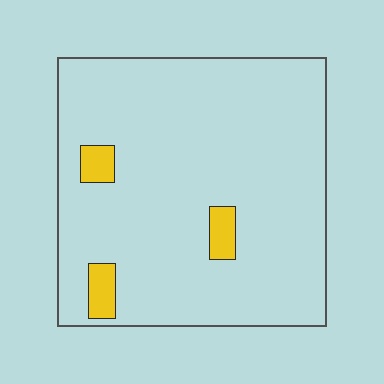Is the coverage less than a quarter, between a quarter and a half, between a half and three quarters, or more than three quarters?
Less than a quarter.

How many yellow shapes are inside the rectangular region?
3.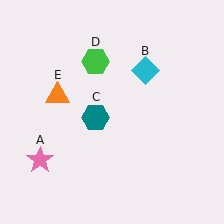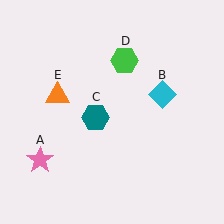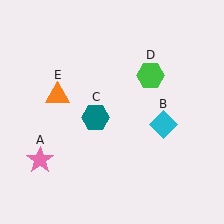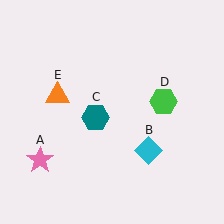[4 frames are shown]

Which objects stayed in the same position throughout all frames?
Pink star (object A) and teal hexagon (object C) and orange triangle (object E) remained stationary.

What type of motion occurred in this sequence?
The cyan diamond (object B), green hexagon (object D) rotated clockwise around the center of the scene.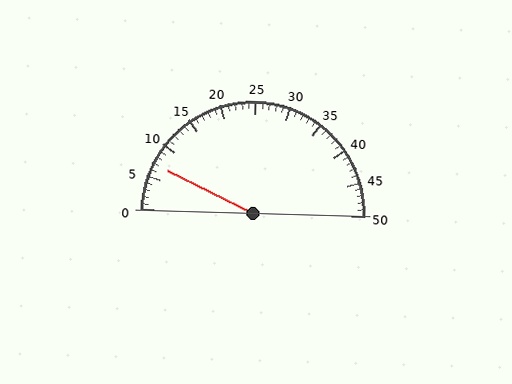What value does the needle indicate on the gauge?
The needle indicates approximately 7.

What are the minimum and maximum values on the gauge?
The gauge ranges from 0 to 50.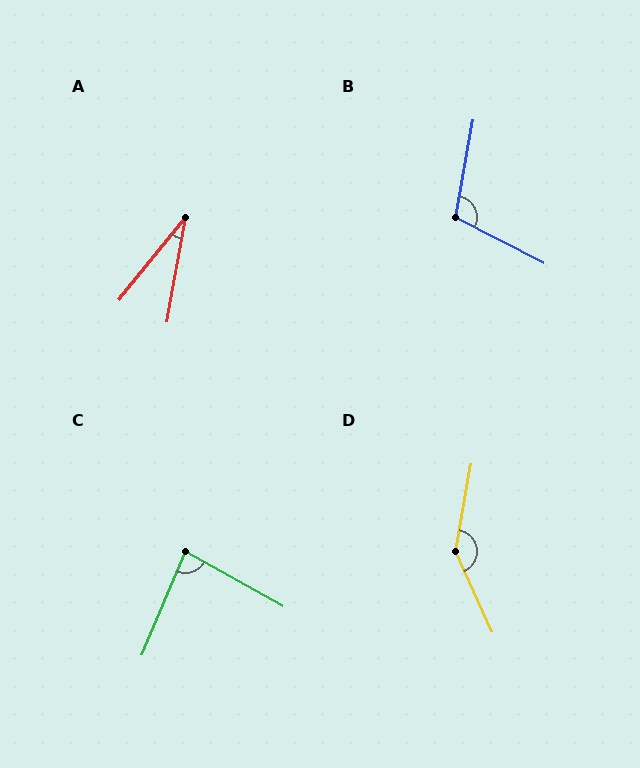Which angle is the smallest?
A, at approximately 29 degrees.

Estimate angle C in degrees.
Approximately 84 degrees.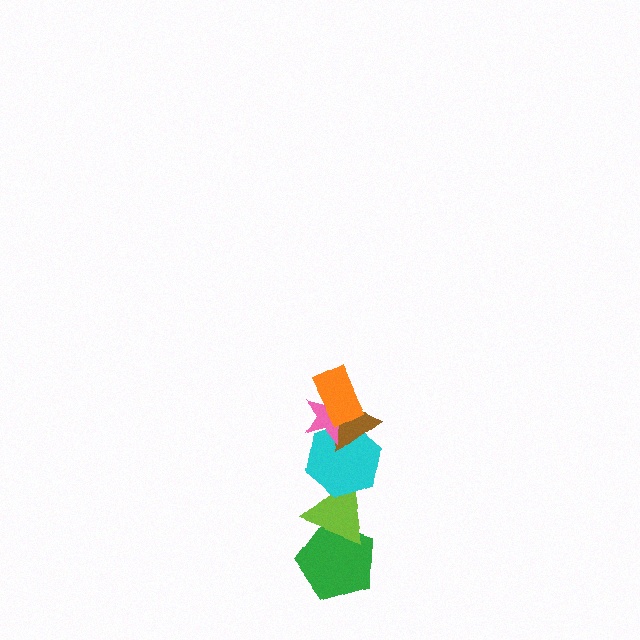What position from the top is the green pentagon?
The green pentagon is 6th from the top.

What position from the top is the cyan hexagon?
The cyan hexagon is 4th from the top.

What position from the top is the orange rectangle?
The orange rectangle is 1st from the top.